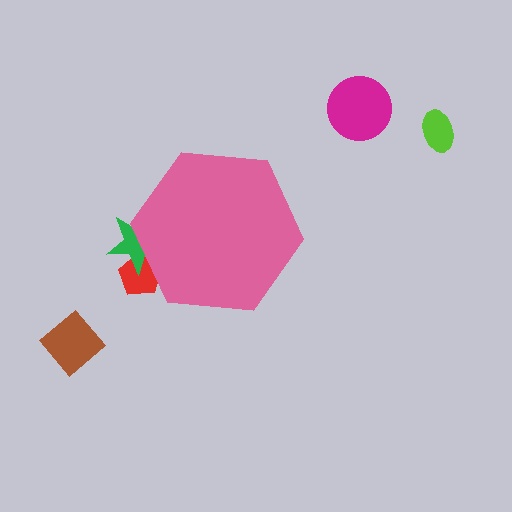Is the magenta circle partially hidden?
No, the magenta circle is fully visible.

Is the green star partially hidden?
Yes, the green star is partially hidden behind the pink hexagon.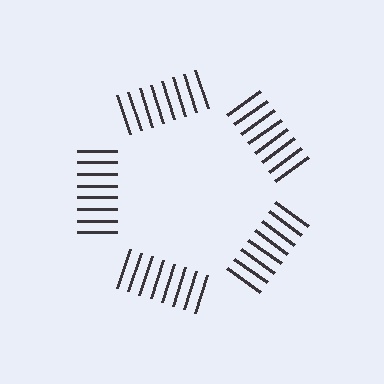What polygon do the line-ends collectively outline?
An illusory pentagon — the line segments terminate on its edges but no continuous stroke is drawn.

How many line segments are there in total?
40 — 8 along each of the 5 edges.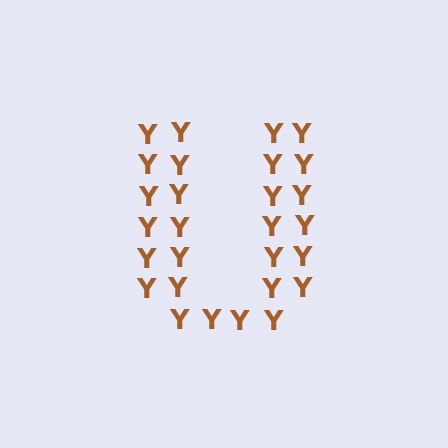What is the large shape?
The large shape is the letter U.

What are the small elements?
The small elements are letter Y's.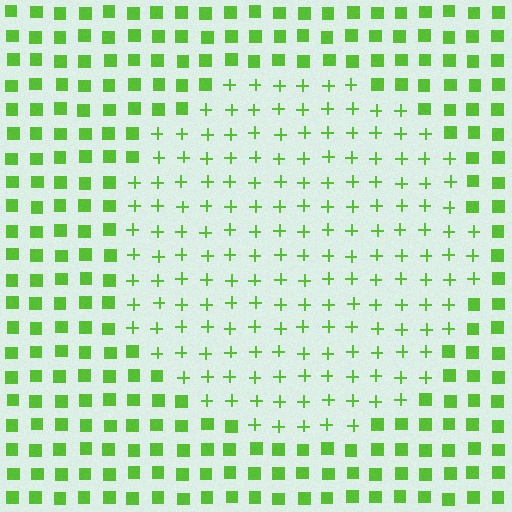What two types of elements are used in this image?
The image uses plus signs inside the circle region and squares outside it.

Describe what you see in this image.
The image is filled with small lime elements arranged in a uniform grid. A circle-shaped region contains plus signs, while the surrounding area contains squares. The boundary is defined purely by the change in element shape.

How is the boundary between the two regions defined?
The boundary is defined by a change in element shape: plus signs inside vs. squares outside. All elements share the same color and spacing.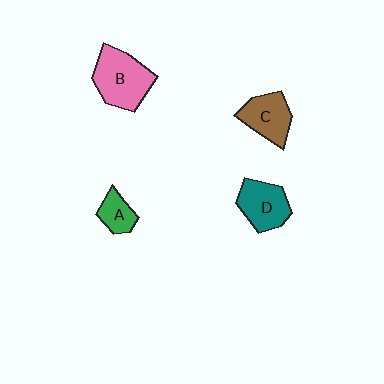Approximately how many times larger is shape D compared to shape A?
Approximately 1.7 times.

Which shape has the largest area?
Shape B (pink).